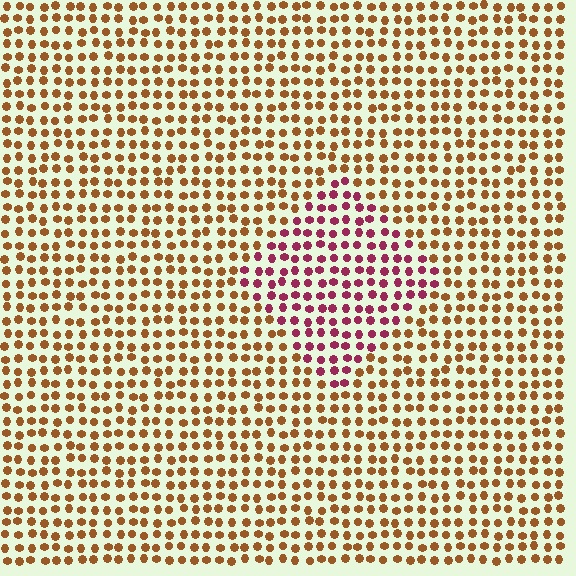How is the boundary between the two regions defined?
The boundary is defined purely by a slight shift in hue (about 52 degrees). Spacing, size, and orientation are identical on both sides.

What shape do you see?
I see a diamond.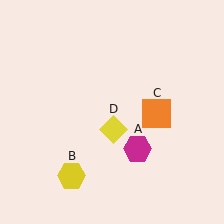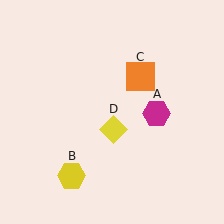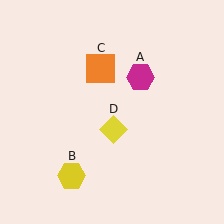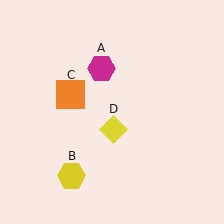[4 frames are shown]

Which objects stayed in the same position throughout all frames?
Yellow hexagon (object B) and yellow diamond (object D) remained stationary.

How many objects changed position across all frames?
2 objects changed position: magenta hexagon (object A), orange square (object C).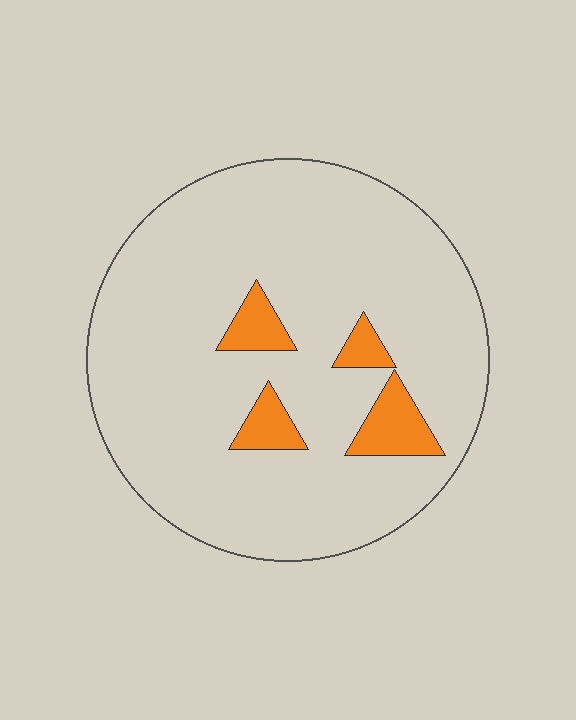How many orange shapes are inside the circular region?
4.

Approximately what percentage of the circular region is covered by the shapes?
Approximately 10%.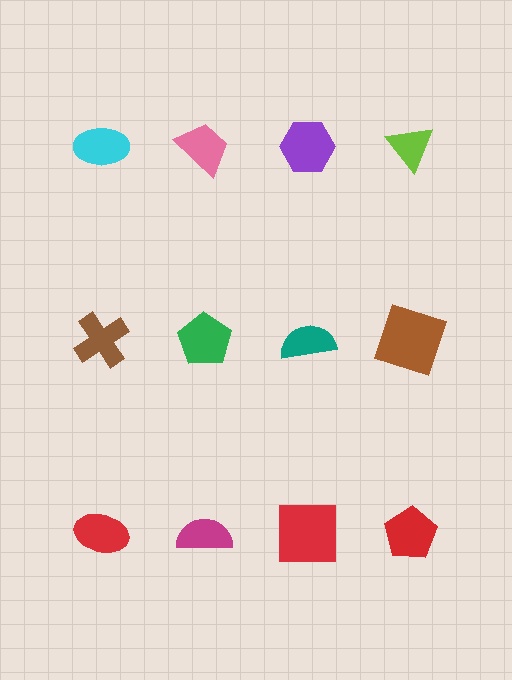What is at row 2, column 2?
A green pentagon.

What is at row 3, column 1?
A red ellipse.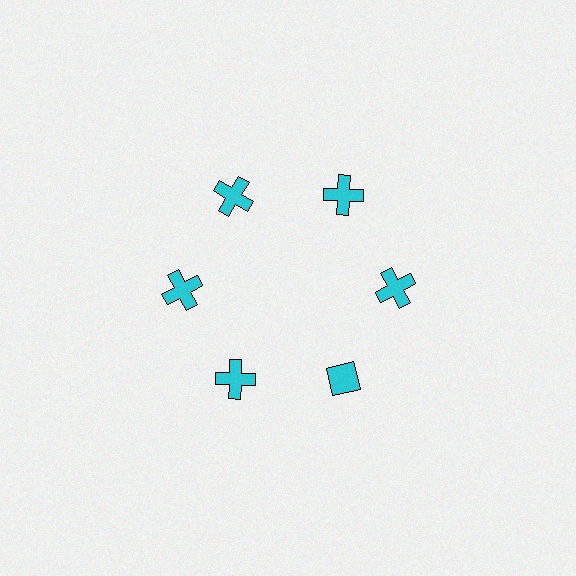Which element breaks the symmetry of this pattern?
The cyan diamond at roughly the 5 o'clock position breaks the symmetry. All other shapes are cyan crosses.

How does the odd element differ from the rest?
It has a different shape: diamond instead of cross.